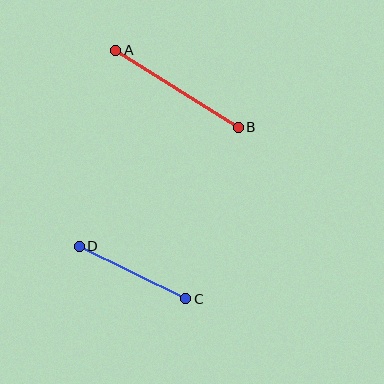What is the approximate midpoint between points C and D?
The midpoint is at approximately (132, 272) pixels.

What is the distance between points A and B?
The distance is approximately 145 pixels.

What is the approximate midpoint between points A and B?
The midpoint is at approximately (177, 89) pixels.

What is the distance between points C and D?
The distance is approximately 119 pixels.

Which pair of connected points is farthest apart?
Points A and B are farthest apart.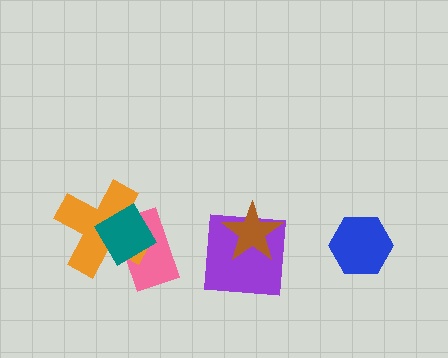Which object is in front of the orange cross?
The teal diamond is in front of the orange cross.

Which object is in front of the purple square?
The brown star is in front of the purple square.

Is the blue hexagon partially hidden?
No, no other shape covers it.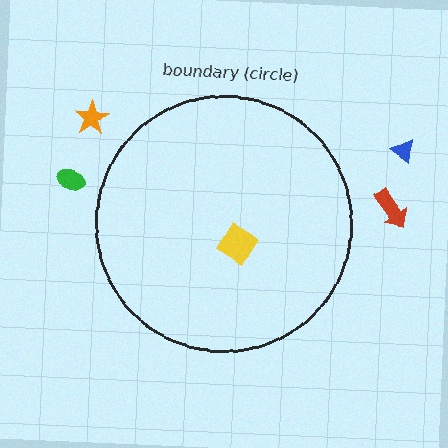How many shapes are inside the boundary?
1 inside, 4 outside.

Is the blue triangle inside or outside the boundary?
Outside.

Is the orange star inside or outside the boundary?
Outside.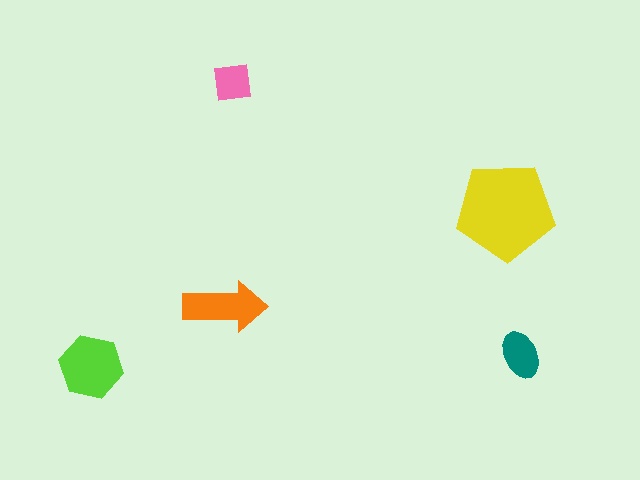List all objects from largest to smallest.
The yellow pentagon, the lime hexagon, the orange arrow, the teal ellipse, the pink square.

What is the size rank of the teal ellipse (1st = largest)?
4th.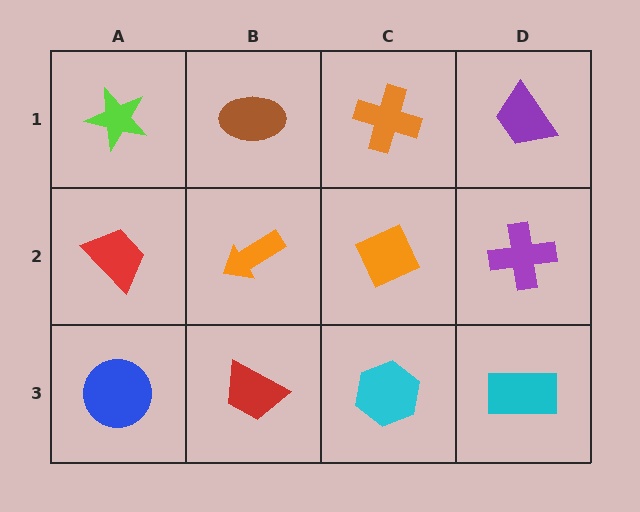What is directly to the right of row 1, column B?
An orange cross.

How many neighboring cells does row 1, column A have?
2.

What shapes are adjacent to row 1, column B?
An orange arrow (row 2, column B), a lime star (row 1, column A), an orange cross (row 1, column C).